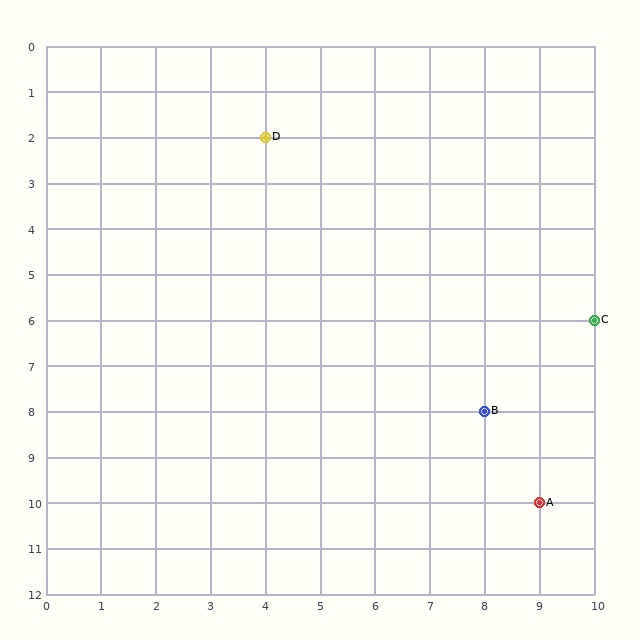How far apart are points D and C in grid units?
Points D and C are 6 columns and 4 rows apart (about 7.2 grid units diagonally).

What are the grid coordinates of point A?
Point A is at grid coordinates (9, 10).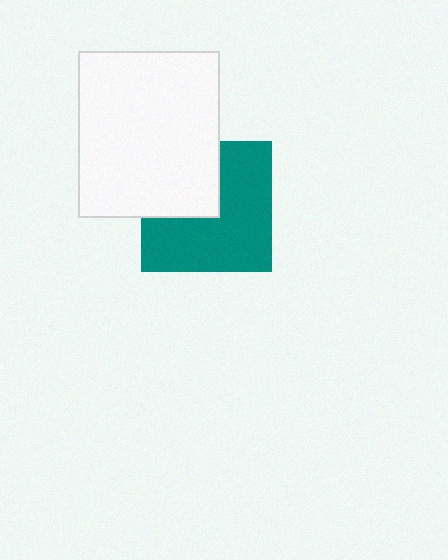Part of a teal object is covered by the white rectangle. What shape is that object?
It is a square.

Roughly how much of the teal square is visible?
About half of it is visible (roughly 65%).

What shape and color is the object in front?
The object in front is a white rectangle.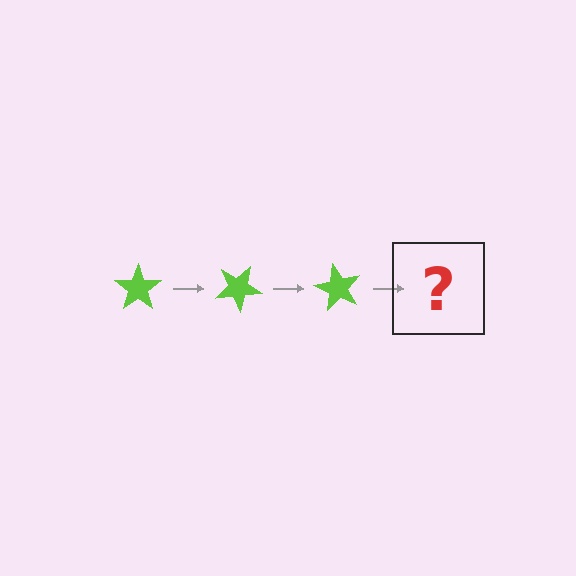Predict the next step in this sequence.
The next step is a lime star rotated 90 degrees.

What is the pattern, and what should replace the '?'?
The pattern is that the star rotates 30 degrees each step. The '?' should be a lime star rotated 90 degrees.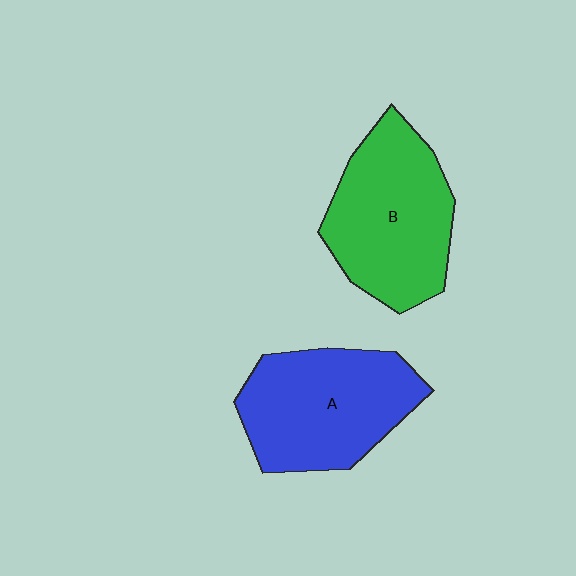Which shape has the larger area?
Shape B (green).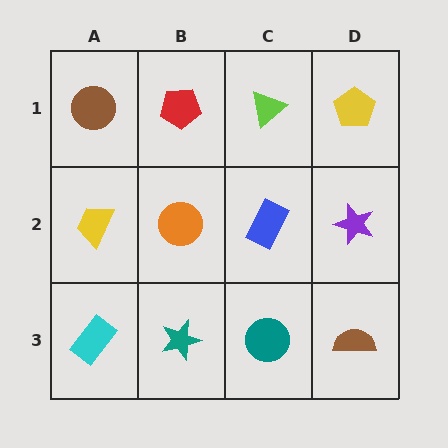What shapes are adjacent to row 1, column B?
An orange circle (row 2, column B), a brown circle (row 1, column A), a lime triangle (row 1, column C).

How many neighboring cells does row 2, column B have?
4.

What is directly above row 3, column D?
A purple star.